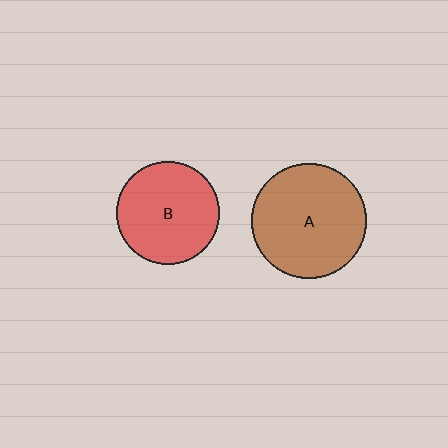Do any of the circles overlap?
No, none of the circles overlap.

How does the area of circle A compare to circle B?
Approximately 1.2 times.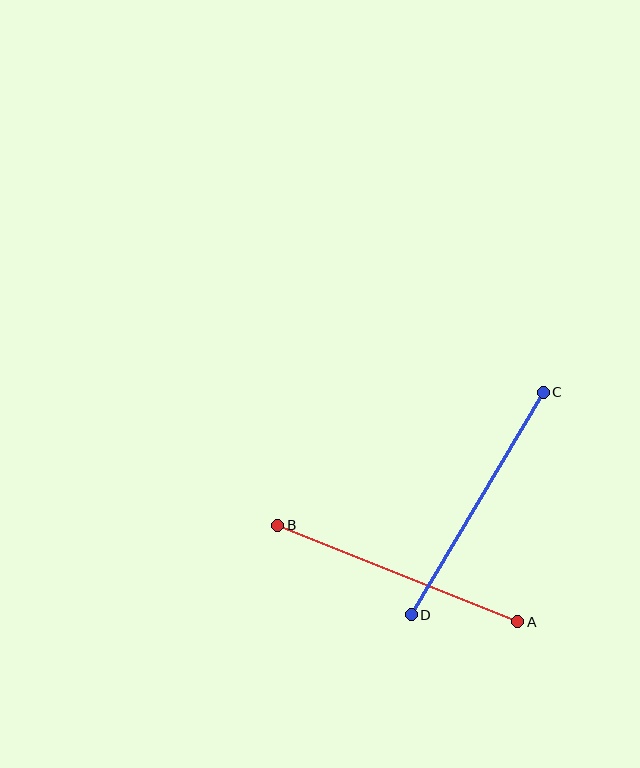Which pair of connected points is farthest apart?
Points C and D are farthest apart.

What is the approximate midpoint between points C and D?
The midpoint is at approximately (477, 504) pixels.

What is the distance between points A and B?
The distance is approximately 258 pixels.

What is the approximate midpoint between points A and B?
The midpoint is at approximately (398, 574) pixels.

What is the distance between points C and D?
The distance is approximately 259 pixels.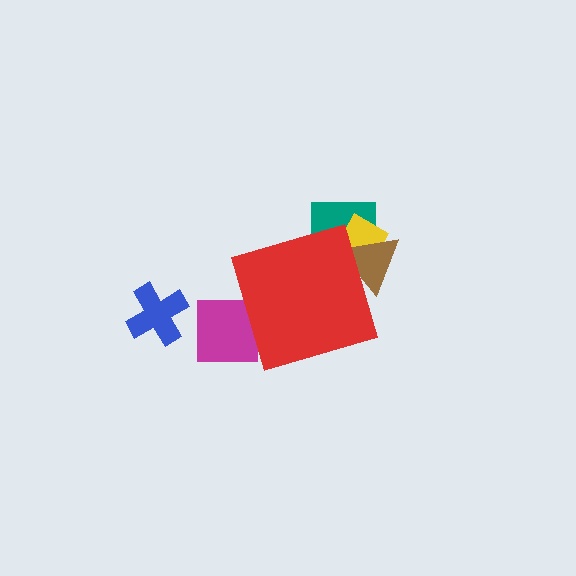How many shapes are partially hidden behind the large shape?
4 shapes are partially hidden.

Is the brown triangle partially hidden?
Yes, the brown triangle is partially hidden behind the red diamond.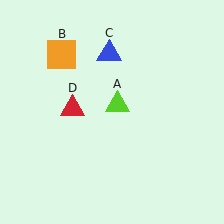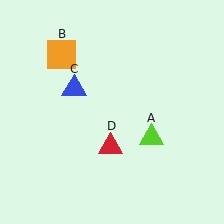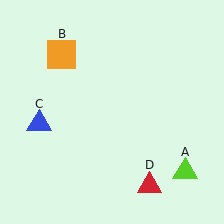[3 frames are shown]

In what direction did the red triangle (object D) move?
The red triangle (object D) moved down and to the right.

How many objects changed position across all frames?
3 objects changed position: lime triangle (object A), blue triangle (object C), red triangle (object D).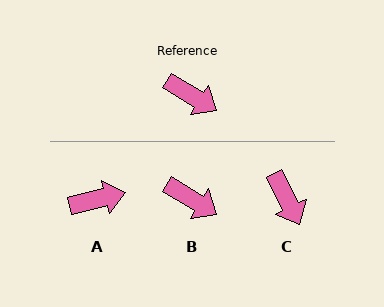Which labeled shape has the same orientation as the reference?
B.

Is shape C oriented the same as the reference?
No, it is off by about 32 degrees.